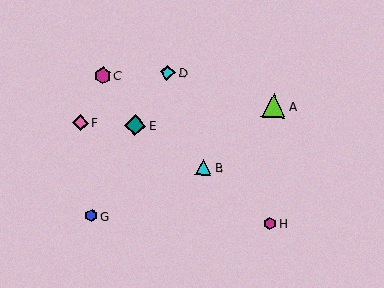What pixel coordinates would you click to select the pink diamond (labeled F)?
Click at (80, 122) to select the pink diamond F.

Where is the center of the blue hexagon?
The center of the blue hexagon is at (91, 216).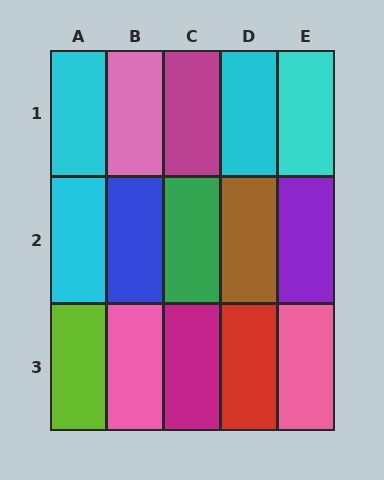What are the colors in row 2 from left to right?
Cyan, blue, green, brown, purple.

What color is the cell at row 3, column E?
Pink.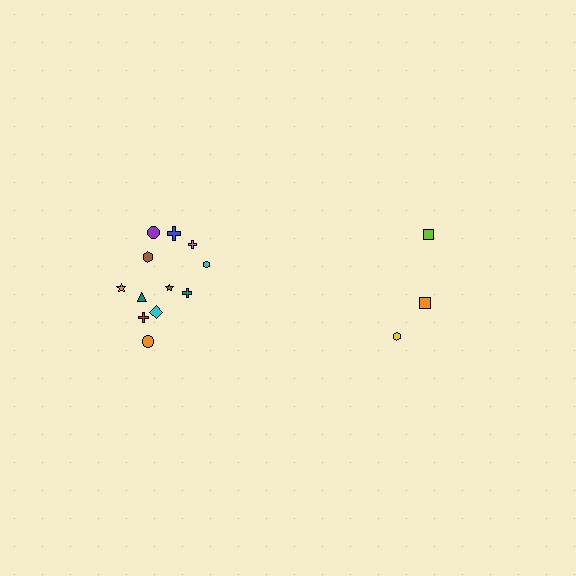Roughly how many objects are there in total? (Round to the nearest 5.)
Roughly 15 objects in total.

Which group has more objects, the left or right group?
The left group.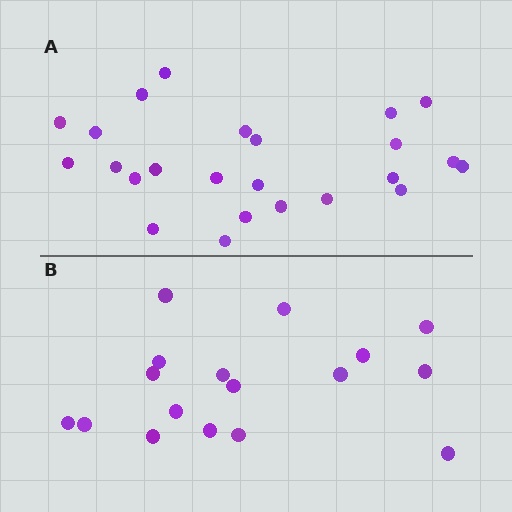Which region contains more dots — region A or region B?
Region A (the top region) has more dots.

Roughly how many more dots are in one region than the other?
Region A has roughly 8 or so more dots than region B.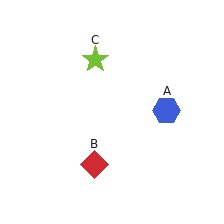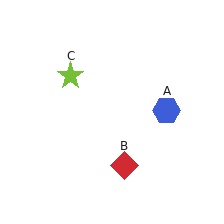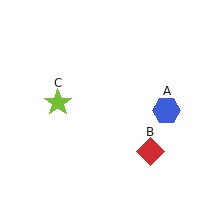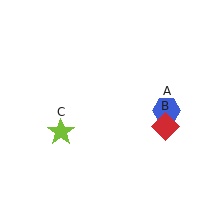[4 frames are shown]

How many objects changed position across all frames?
2 objects changed position: red diamond (object B), lime star (object C).